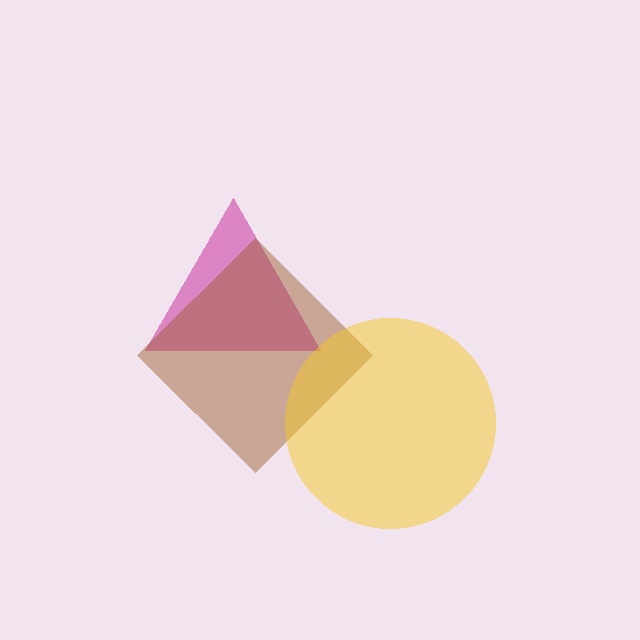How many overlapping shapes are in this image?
There are 3 overlapping shapes in the image.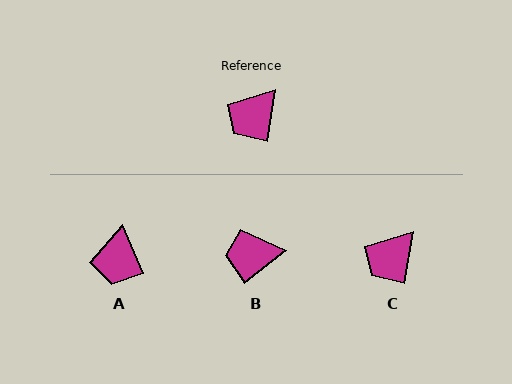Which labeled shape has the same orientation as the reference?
C.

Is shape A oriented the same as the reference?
No, it is off by about 33 degrees.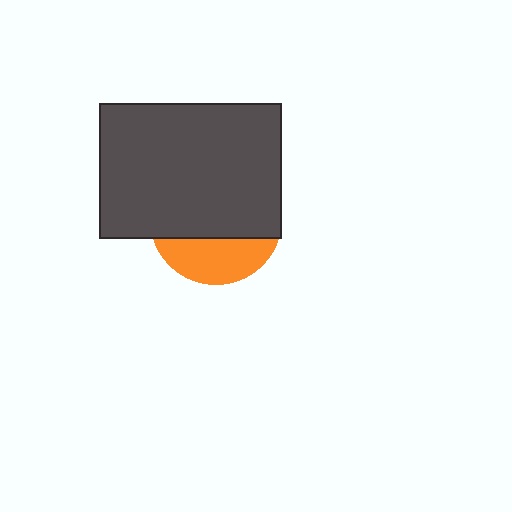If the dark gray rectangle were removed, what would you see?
You would see the complete orange circle.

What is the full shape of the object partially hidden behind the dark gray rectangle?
The partially hidden object is an orange circle.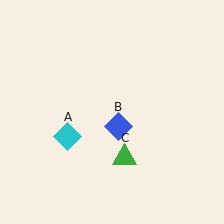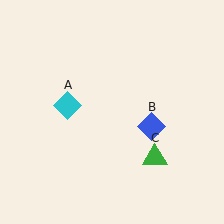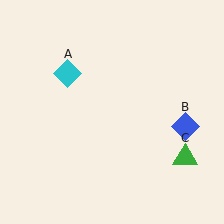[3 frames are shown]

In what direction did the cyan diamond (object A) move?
The cyan diamond (object A) moved up.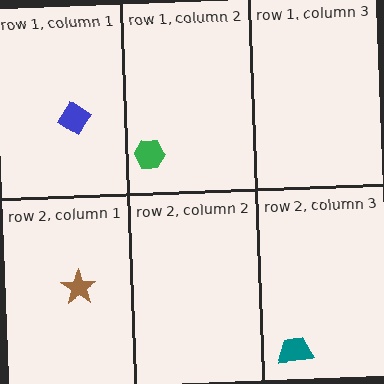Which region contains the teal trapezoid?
The row 2, column 3 region.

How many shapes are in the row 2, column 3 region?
1.